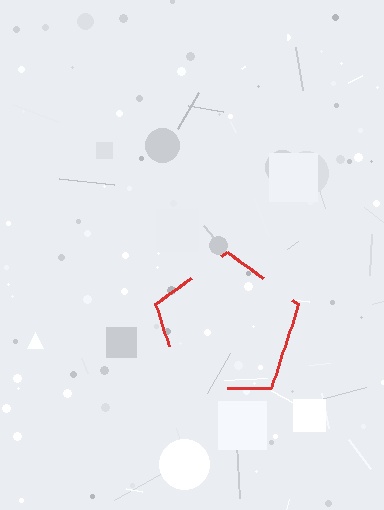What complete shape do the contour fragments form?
The contour fragments form a pentagon.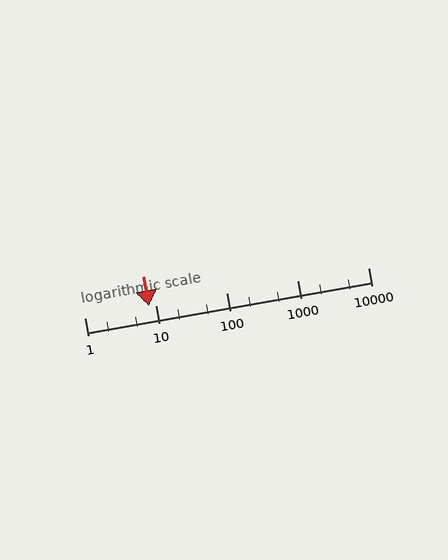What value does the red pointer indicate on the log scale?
The pointer indicates approximately 8.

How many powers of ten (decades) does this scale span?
The scale spans 4 decades, from 1 to 10000.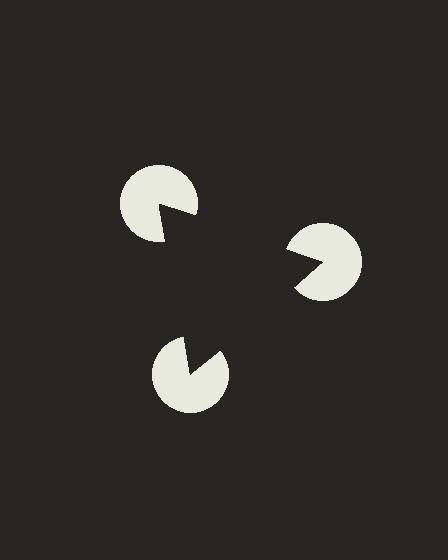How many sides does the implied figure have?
3 sides.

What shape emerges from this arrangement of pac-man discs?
An illusory triangle — its edges are inferred from the aligned wedge cuts in the pac-man discs, not physically drawn.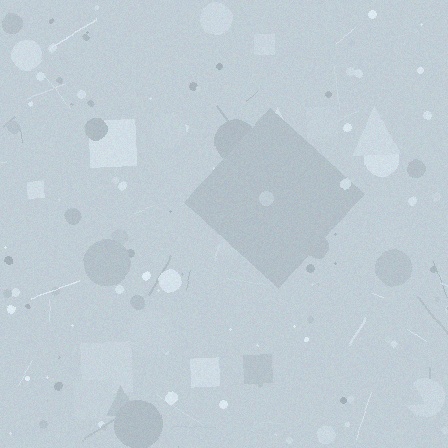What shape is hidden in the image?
A diamond is hidden in the image.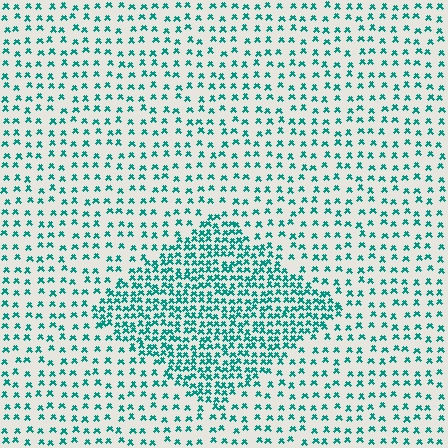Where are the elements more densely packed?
The elements are more densely packed inside the diamond boundary.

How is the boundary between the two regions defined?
The boundary is defined by a change in element density (approximately 2.3x ratio). All elements are the same color, size, and shape.